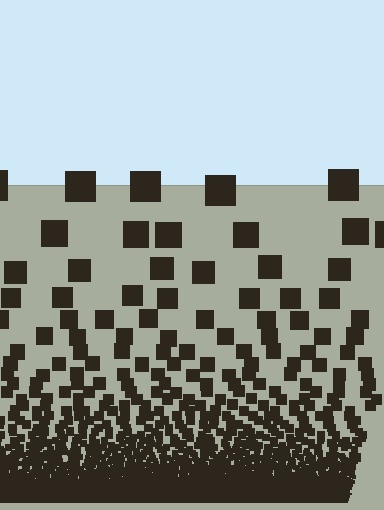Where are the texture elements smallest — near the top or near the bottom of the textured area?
Near the bottom.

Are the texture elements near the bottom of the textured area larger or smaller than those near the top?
Smaller. The gradient is inverted — elements near the bottom are smaller and denser.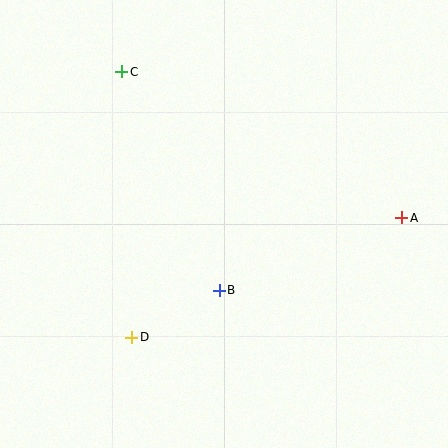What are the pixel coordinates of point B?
Point B is at (219, 290).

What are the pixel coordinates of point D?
Point D is at (132, 337).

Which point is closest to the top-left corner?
Point C is closest to the top-left corner.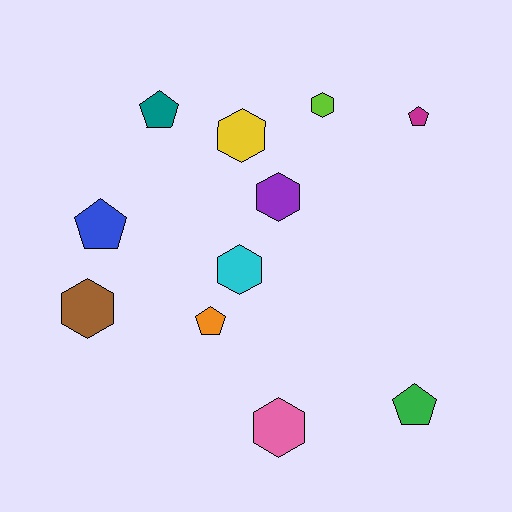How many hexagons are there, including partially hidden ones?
There are 6 hexagons.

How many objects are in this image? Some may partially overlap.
There are 11 objects.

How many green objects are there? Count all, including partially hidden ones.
There is 1 green object.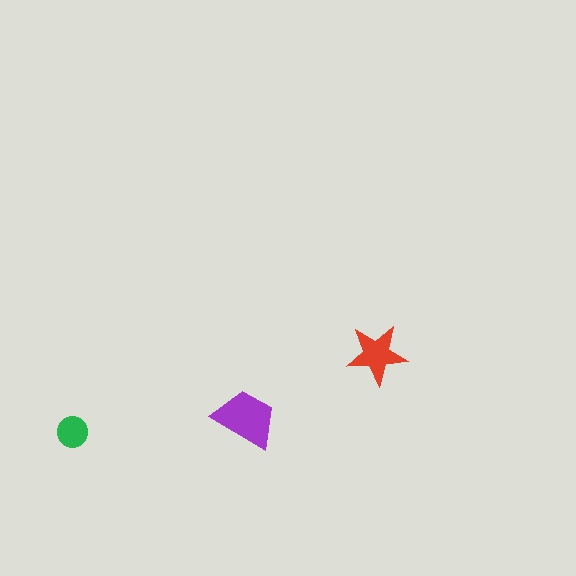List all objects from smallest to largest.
The green circle, the red star, the purple trapezoid.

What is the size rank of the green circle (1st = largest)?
3rd.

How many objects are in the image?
There are 3 objects in the image.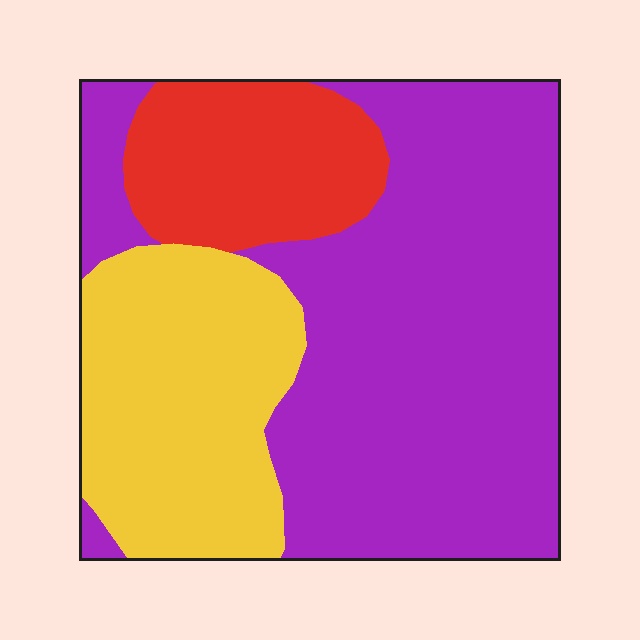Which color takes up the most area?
Purple, at roughly 55%.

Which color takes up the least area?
Red, at roughly 15%.